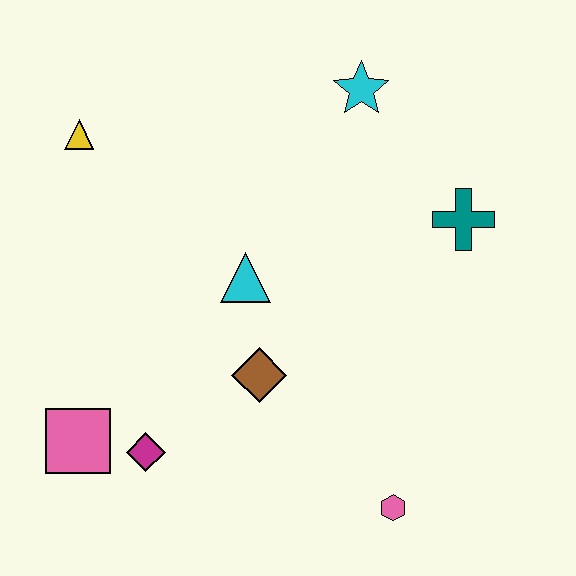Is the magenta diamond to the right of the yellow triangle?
Yes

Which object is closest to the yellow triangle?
The cyan triangle is closest to the yellow triangle.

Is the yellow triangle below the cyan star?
Yes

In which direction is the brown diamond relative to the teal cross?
The brown diamond is to the left of the teal cross.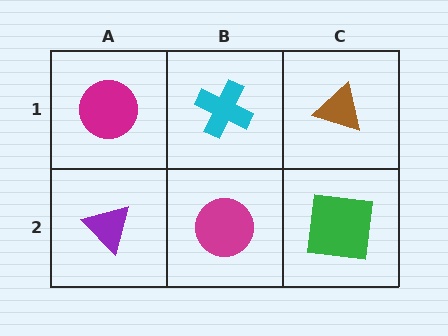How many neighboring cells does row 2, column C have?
2.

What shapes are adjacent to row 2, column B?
A cyan cross (row 1, column B), a purple triangle (row 2, column A), a green square (row 2, column C).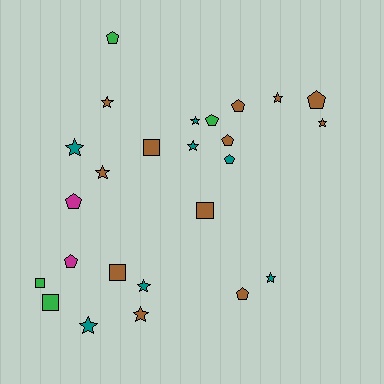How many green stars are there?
There are no green stars.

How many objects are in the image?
There are 25 objects.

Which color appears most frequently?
Brown, with 12 objects.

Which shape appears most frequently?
Star, with 11 objects.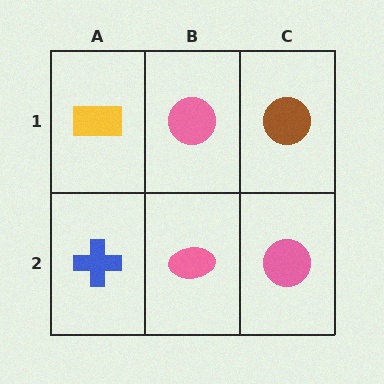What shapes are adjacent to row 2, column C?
A brown circle (row 1, column C), a pink ellipse (row 2, column B).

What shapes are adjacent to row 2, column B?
A pink circle (row 1, column B), a blue cross (row 2, column A), a pink circle (row 2, column C).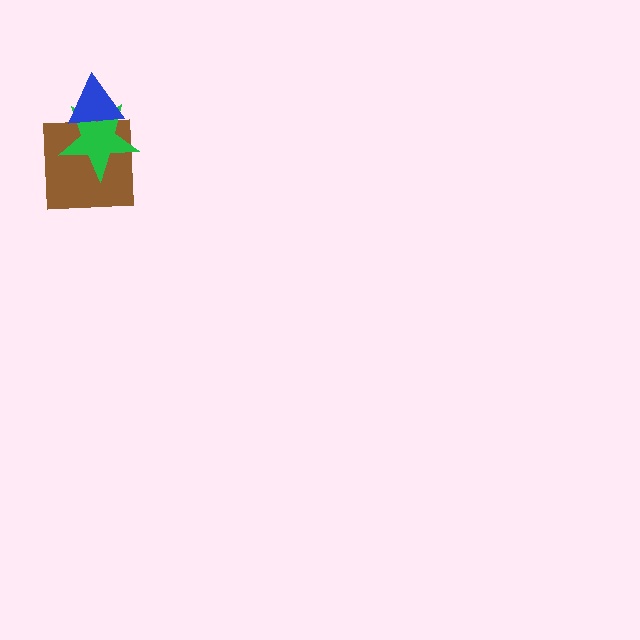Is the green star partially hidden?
Yes, it is partially covered by another shape.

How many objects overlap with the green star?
2 objects overlap with the green star.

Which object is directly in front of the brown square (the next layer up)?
The green star is directly in front of the brown square.